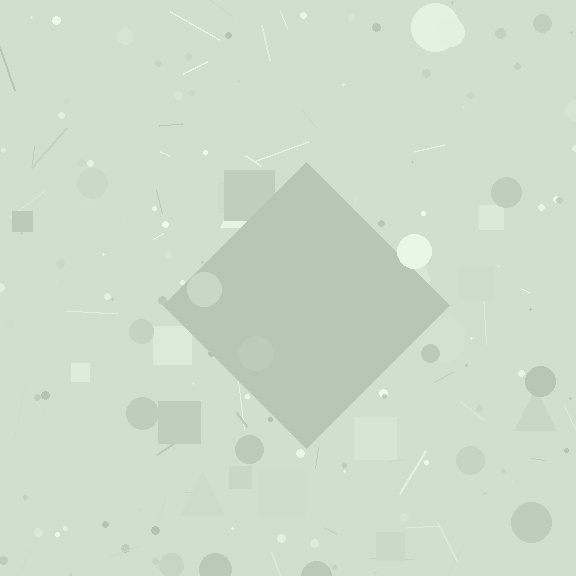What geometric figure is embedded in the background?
A diamond is embedded in the background.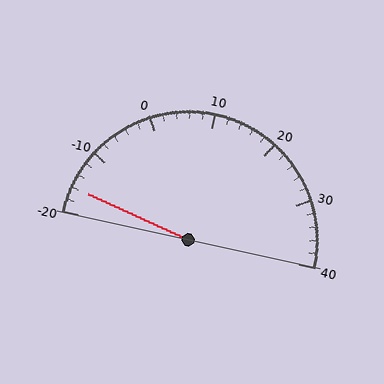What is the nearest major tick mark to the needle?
The nearest major tick mark is -20.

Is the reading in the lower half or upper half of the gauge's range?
The reading is in the lower half of the range (-20 to 40).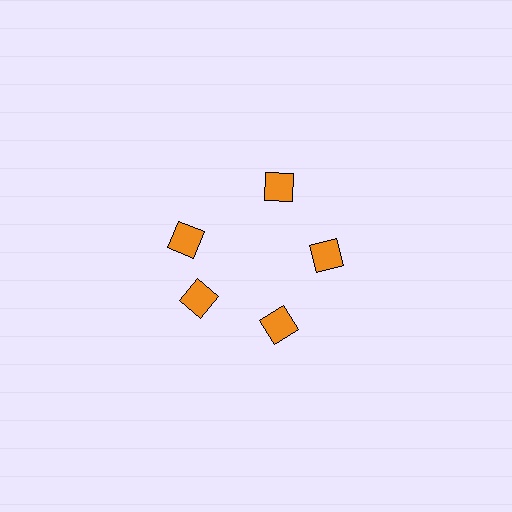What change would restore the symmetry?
The symmetry would be restored by rotating it back into even spacing with its neighbors so that all 5 squares sit at equal angles and equal distance from the center.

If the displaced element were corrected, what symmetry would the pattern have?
It would have 5-fold rotational symmetry — the pattern would map onto itself every 72 degrees.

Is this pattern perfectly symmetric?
No. The 5 orange squares are arranged in a ring, but one element near the 10 o'clock position is rotated out of alignment along the ring, breaking the 5-fold rotational symmetry.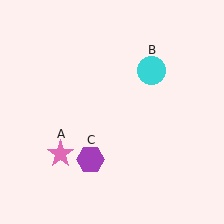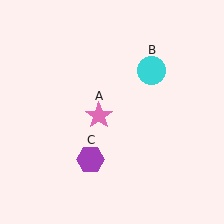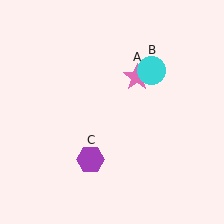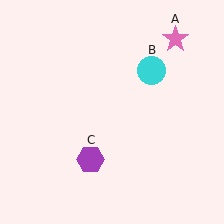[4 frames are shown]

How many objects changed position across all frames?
1 object changed position: pink star (object A).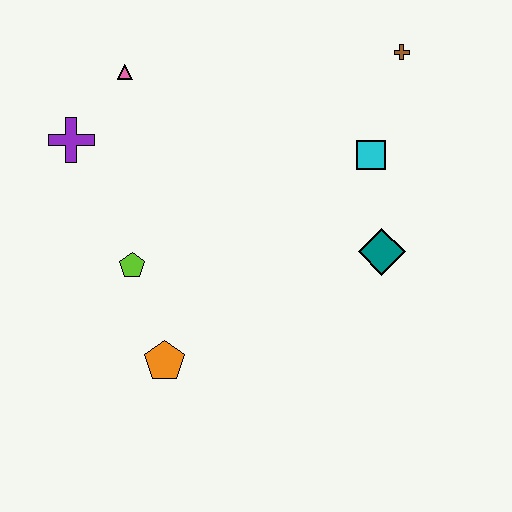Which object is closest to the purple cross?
The pink triangle is closest to the purple cross.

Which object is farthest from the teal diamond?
The purple cross is farthest from the teal diamond.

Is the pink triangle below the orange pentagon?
No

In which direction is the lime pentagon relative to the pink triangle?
The lime pentagon is below the pink triangle.